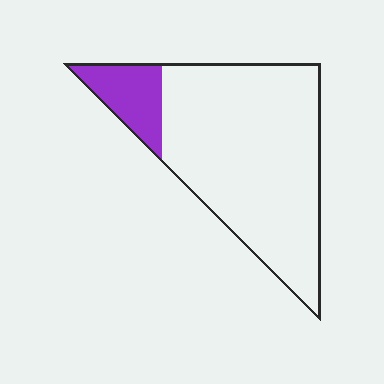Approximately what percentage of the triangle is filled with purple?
Approximately 15%.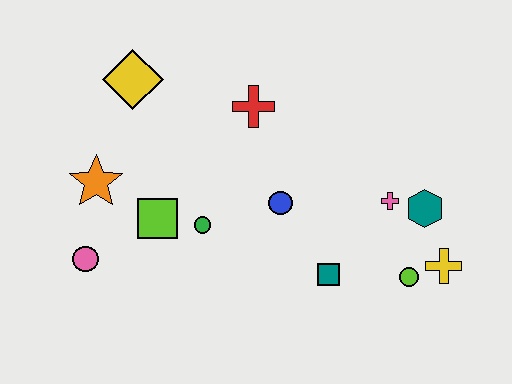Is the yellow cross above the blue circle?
No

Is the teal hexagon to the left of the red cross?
No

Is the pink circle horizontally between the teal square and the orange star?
No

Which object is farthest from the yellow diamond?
The yellow cross is farthest from the yellow diamond.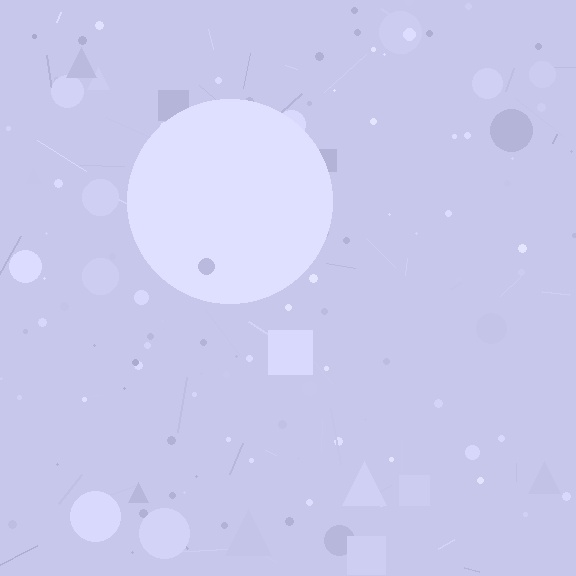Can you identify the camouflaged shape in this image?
The camouflaged shape is a circle.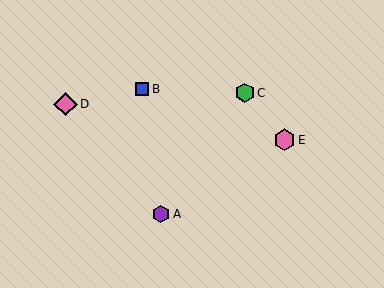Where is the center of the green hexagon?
The center of the green hexagon is at (245, 93).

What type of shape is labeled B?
Shape B is a blue square.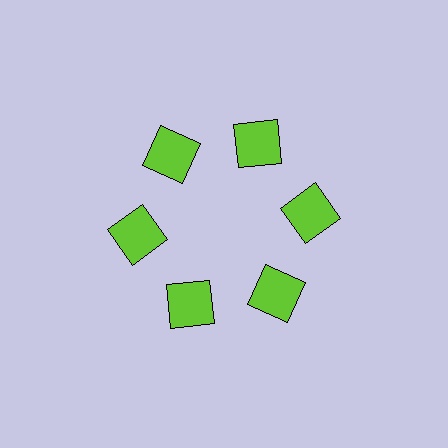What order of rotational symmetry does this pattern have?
This pattern has 6-fold rotational symmetry.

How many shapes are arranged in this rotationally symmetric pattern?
There are 6 shapes, arranged in 6 groups of 1.